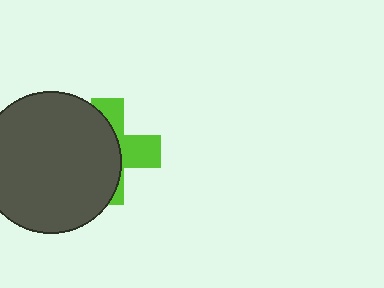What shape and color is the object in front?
The object in front is a dark gray circle.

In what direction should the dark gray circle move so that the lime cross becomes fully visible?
The dark gray circle should move left. That is the shortest direction to clear the overlap and leave the lime cross fully visible.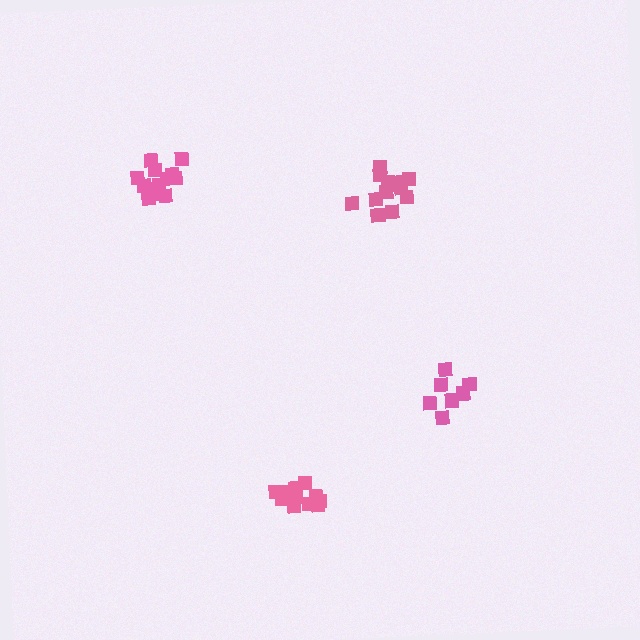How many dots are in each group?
Group 1: 12 dots, Group 2: 7 dots, Group 3: 13 dots, Group 4: 13 dots (45 total).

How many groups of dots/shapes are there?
There are 4 groups.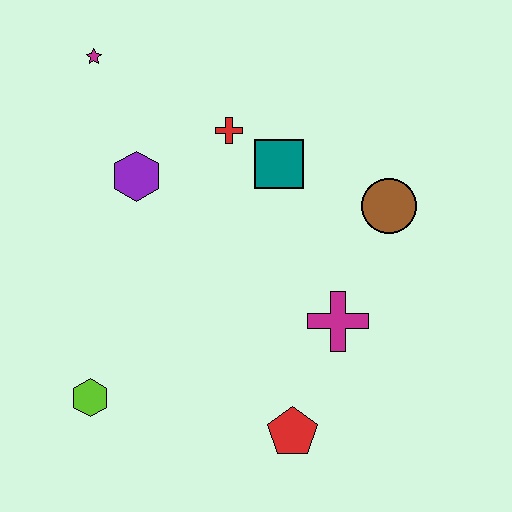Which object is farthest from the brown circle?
The lime hexagon is farthest from the brown circle.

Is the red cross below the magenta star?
Yes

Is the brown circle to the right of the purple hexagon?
Yes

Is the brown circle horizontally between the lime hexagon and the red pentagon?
No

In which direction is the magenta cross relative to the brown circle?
The magenta cross is below the brown circle.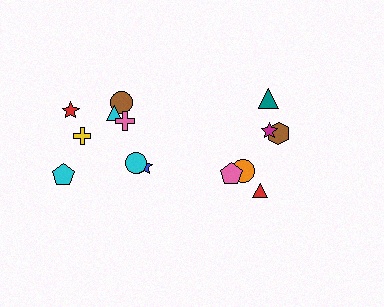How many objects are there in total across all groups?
There are 14 objects.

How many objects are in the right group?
There are 6 objects.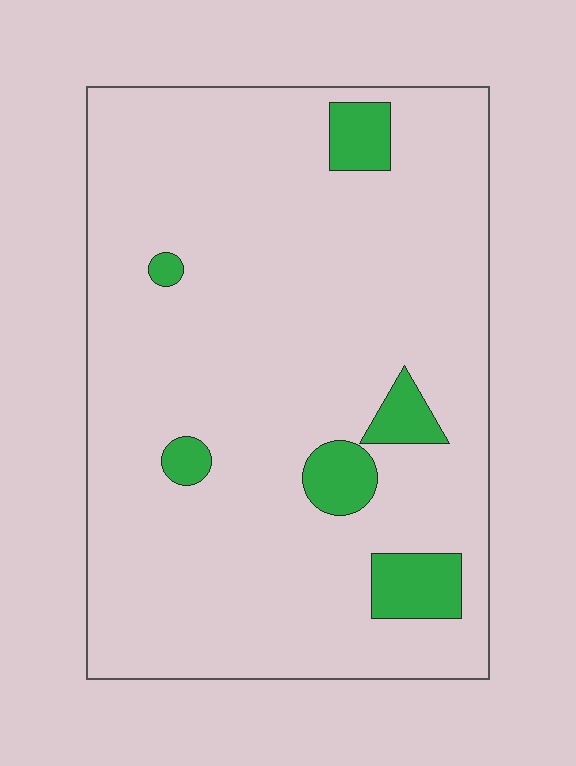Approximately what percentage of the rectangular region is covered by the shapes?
Approximately 10%.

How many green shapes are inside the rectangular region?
6.